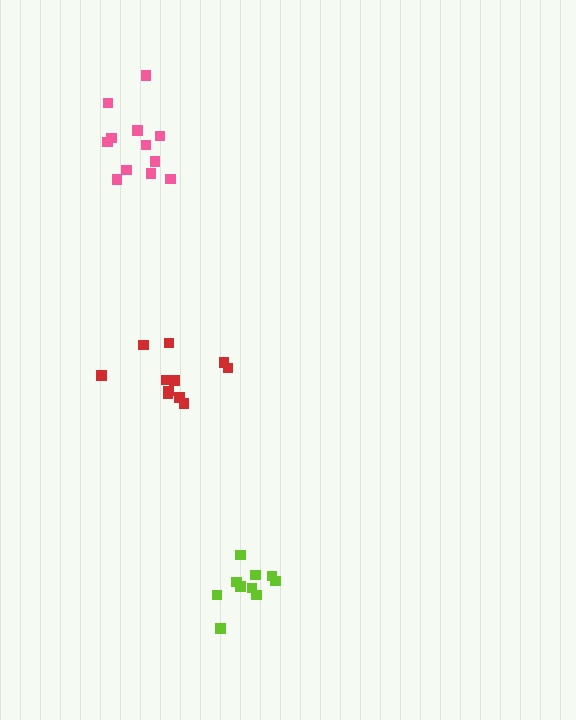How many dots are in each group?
Group 1: 12 dots, Group 2: 12 dots, Group 3: 10 dots (34 total).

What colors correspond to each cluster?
The clusters are colored: red, pink, lime.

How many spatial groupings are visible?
There are 3 spatial groupings.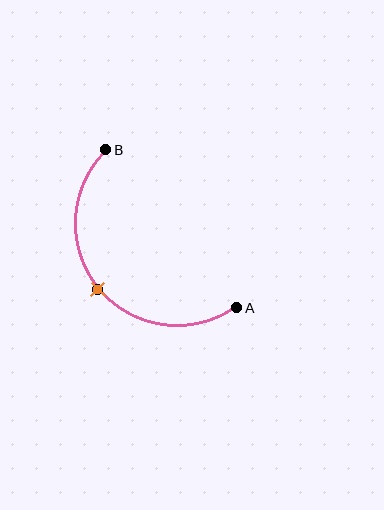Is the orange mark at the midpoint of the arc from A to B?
Yes. The orange mark lies on the arc at equal arc-length from both A and B — it is the arc midpoint.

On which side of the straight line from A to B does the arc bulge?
The arc bulges below and to the left of the straight line connecting A and B.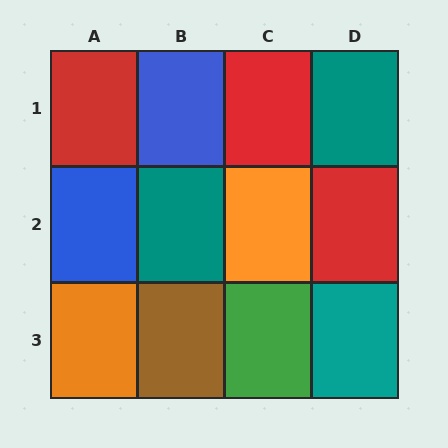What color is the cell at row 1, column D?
Teal.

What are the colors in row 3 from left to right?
Orange, brown, green, teal.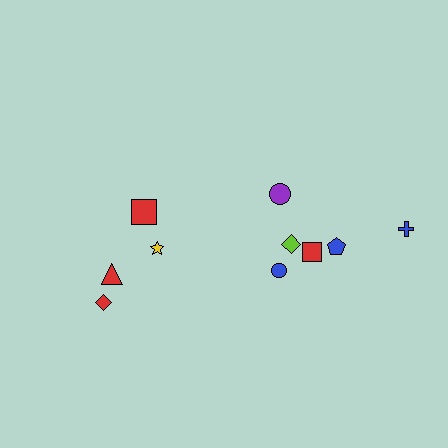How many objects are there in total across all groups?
There are 10 objects.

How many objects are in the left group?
There are 4 objects.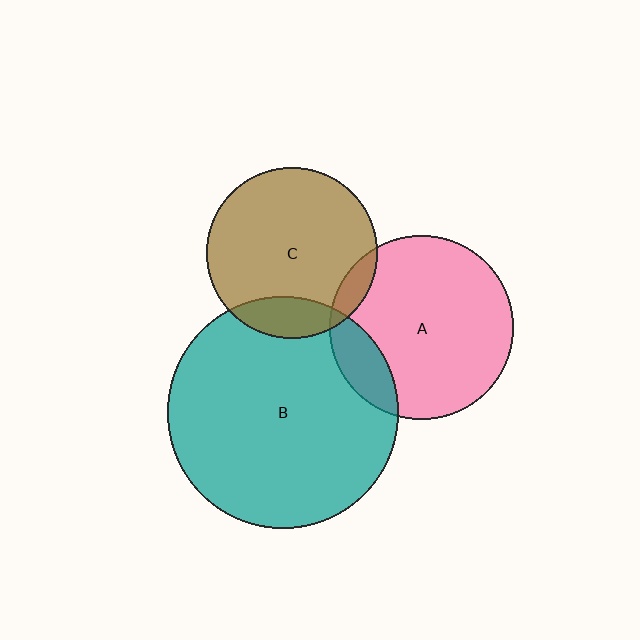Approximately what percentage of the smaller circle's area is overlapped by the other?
Approximately 10%.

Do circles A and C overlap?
Yes.